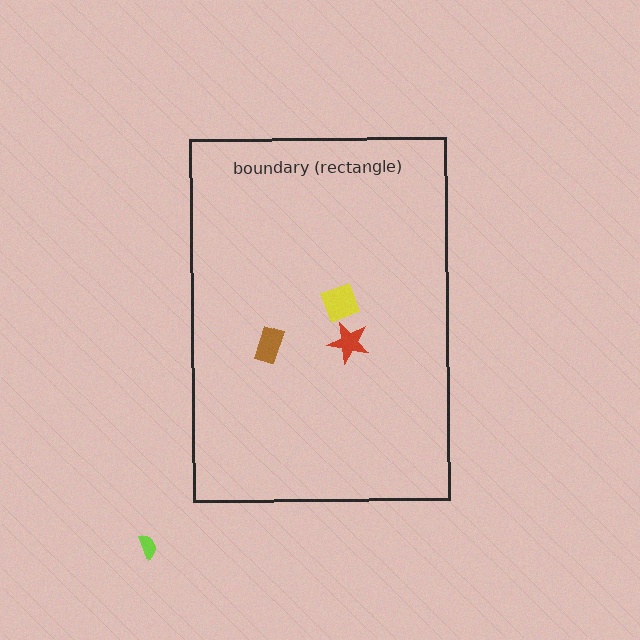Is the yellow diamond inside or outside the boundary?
Inside.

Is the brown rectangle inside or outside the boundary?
Inside.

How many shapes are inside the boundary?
3 inside, 1 outside.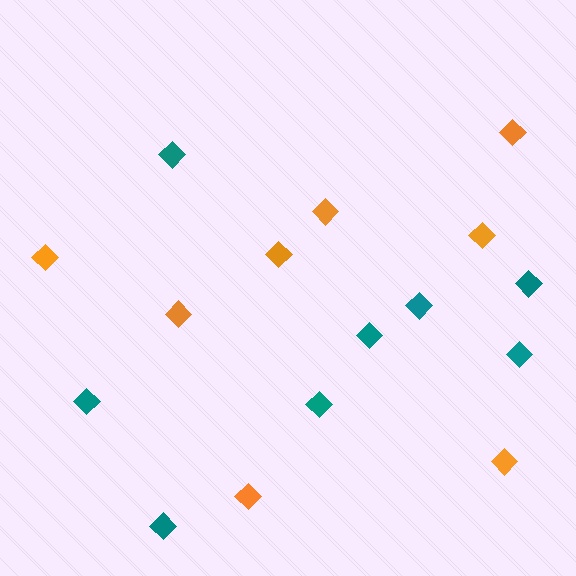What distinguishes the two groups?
There are 2 groups: one group of teal diamonds (8) and one group of orange diamonds (8).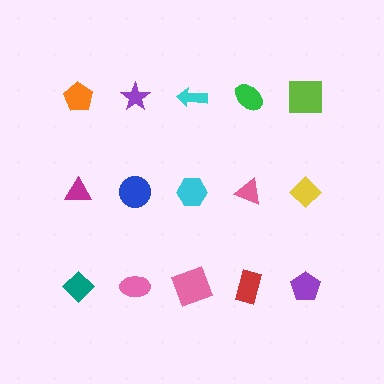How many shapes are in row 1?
5 shapes.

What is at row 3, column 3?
A pink square.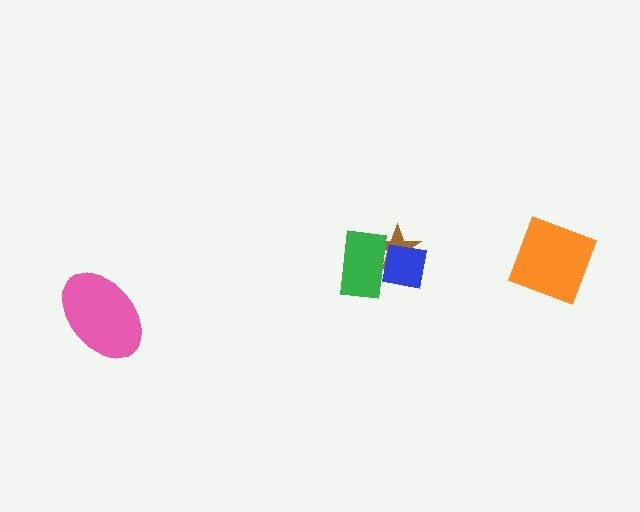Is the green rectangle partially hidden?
Yes, it is partially covered by another shape.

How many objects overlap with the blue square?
2 objects overlap with the blue square.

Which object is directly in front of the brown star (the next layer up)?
The green rectangle is directly in front of the brown star.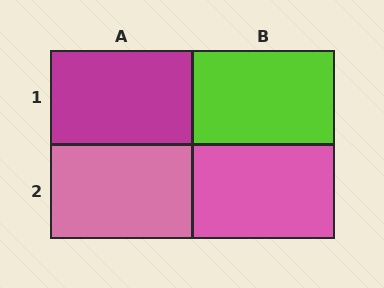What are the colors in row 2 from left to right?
Pink, pink.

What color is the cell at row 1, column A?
Magenta.